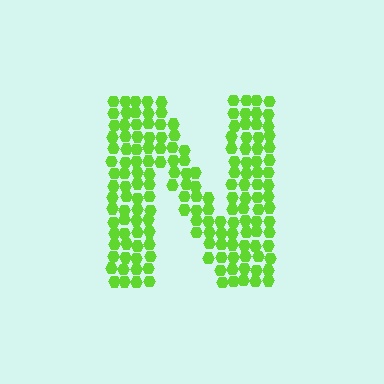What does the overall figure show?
The overall figure shows the letter N.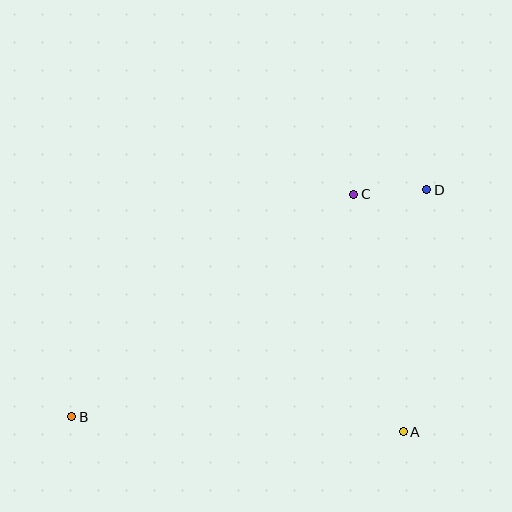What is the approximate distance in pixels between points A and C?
The distance between A and C is approximately 243 pixels.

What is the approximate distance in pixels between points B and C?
The distance between B and C is approximately 359 pixels.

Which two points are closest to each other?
Points C and D are closest to each other.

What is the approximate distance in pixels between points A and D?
The distance between A and D is approximately 243 pixels.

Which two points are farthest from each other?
Points B and D are farthest from each other.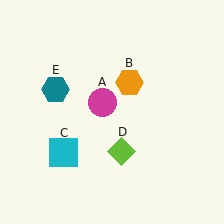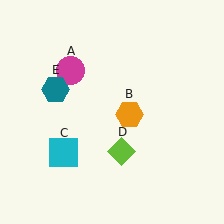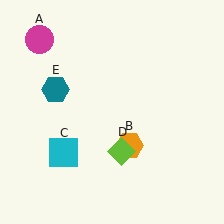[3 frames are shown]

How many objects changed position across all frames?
2 objects changed position: magenta circle (object A), orange hexagon (object B).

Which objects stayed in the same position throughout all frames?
Cyan square (object C) and lime diamond (object D) and teal hexagon (object E) remained stationary.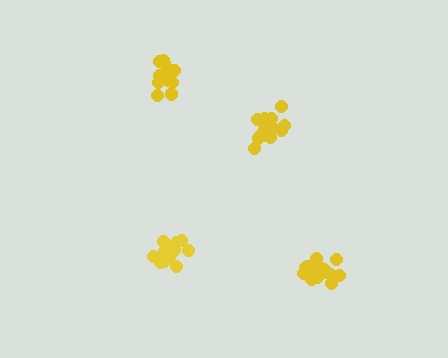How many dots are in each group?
Group 1: 13 dots, Group 2: 12 dots, Group 3: 17 dots, Group 4: 16 dots (58 total).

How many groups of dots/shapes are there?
There are 4 groups.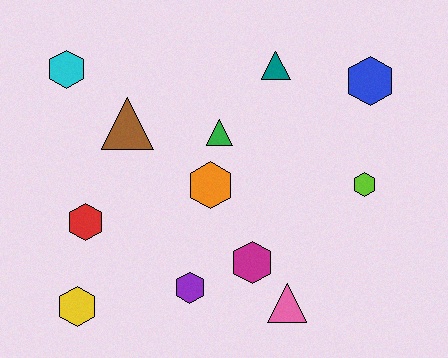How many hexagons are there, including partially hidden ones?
There are 8 hexagons.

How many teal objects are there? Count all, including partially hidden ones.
There is 1 teal object.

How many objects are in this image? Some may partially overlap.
There are 12 objects.